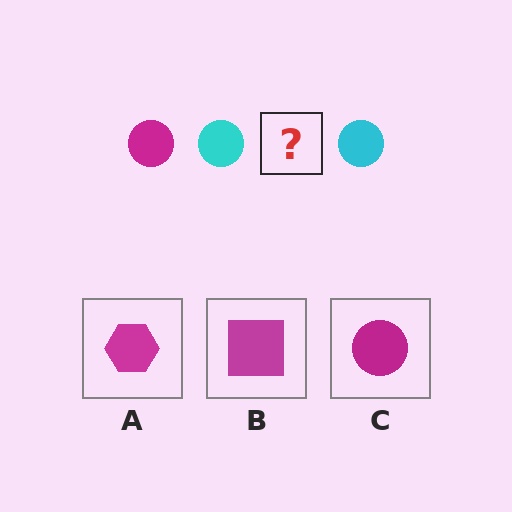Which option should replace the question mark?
Option C.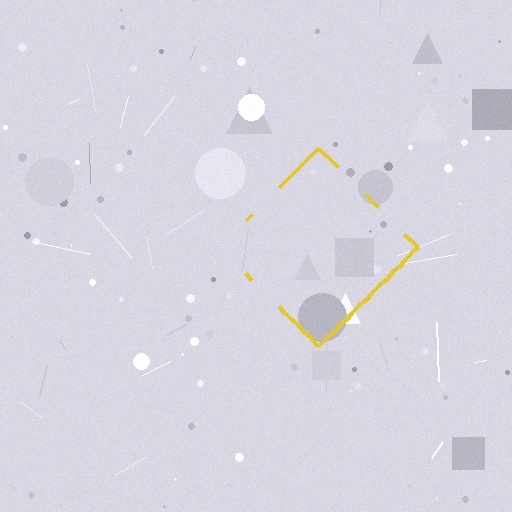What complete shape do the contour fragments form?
The contour fragments form a diamond.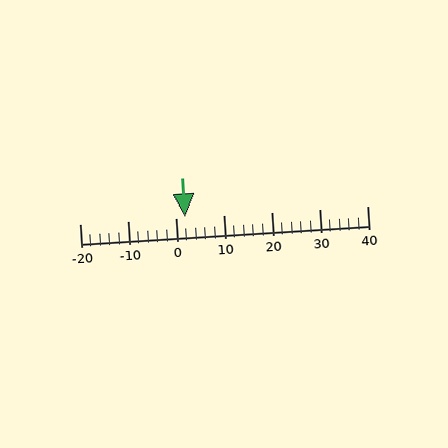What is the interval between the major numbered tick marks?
The major tick marks are spaced 10 units apart.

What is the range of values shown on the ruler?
The ruler shows values from -20 to 40.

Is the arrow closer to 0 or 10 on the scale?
The arrow is closer to 0.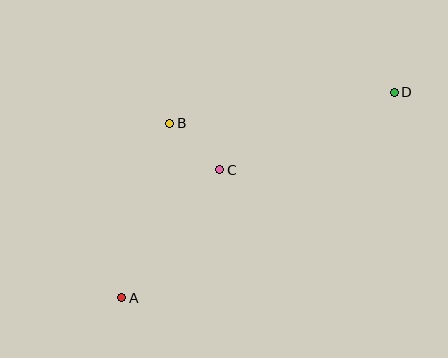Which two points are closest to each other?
Points B and C are closest to each other.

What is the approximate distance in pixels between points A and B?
The distance between A and B is approximately 181 pixels.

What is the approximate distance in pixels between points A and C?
The distance between A and C is approximately 161 pixels.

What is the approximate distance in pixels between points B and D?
The distance between B and D is approximately 227 pixels.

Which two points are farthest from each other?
Points A and D are farthest from each other.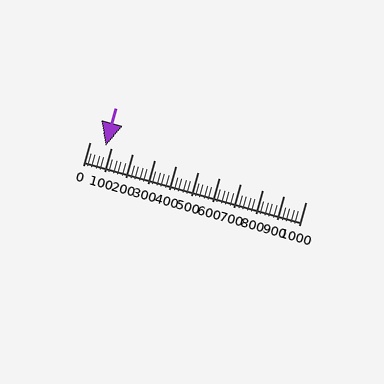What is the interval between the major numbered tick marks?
The major tick marks are spaced 100 units apart.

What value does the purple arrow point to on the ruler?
The purple arrow points to approximately 73.